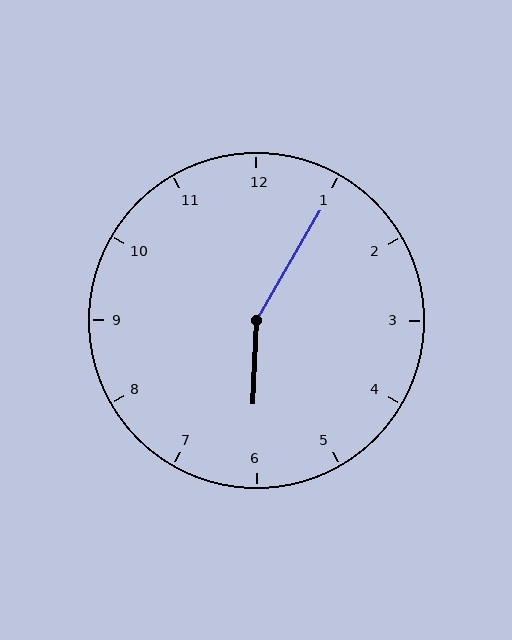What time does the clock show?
6:05.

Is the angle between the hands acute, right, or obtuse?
It is obtuse.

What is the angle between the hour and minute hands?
Approximately 152 degrees.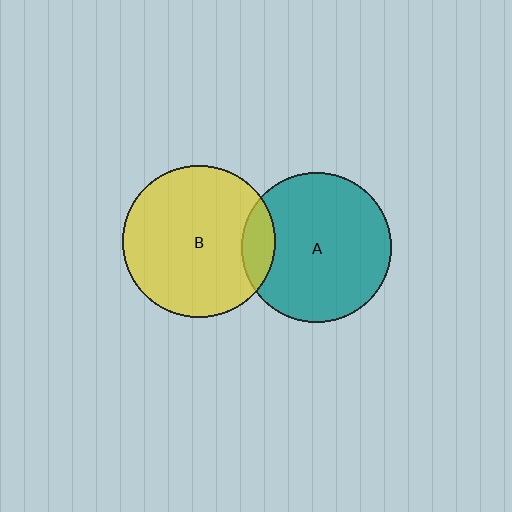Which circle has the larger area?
Circle B (yellow).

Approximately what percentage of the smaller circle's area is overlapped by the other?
Approximately 10%.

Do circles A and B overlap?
Yes.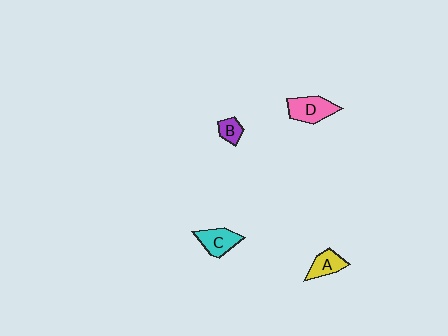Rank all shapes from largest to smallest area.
From largest to smallest: D (pink), C (cyan), A (yellow), B (purple).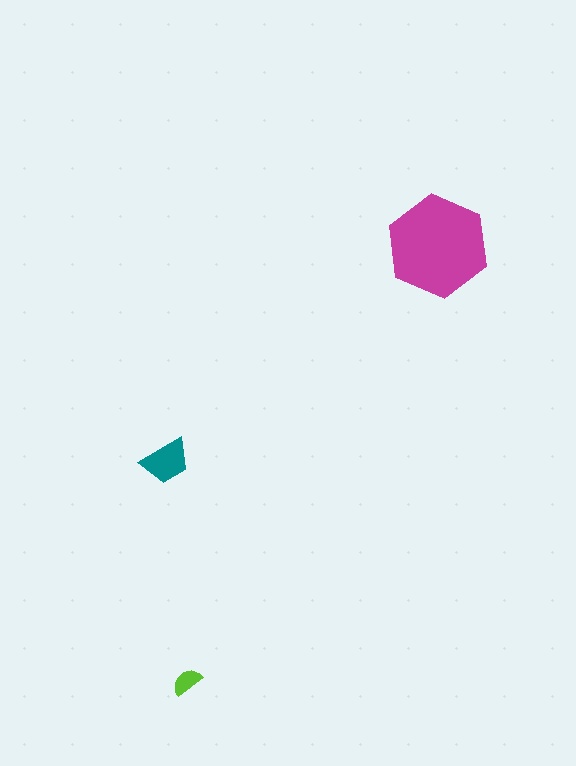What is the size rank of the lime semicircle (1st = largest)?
3rd.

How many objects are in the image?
There are 3 objects in the image.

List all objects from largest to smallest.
The magenta hexagon, the teal trapezoid, the lime semicircle.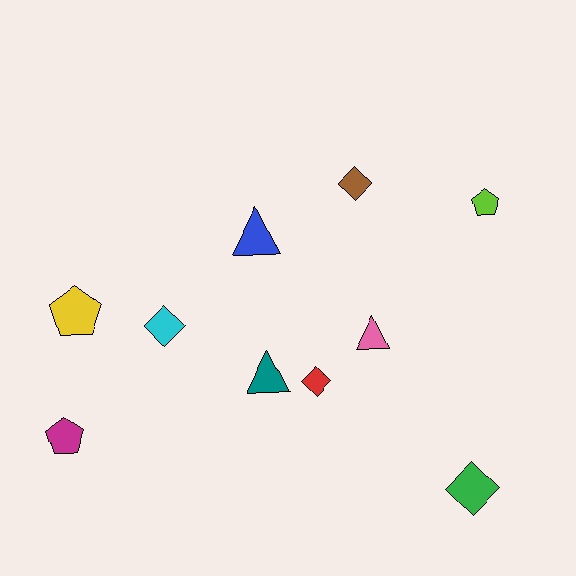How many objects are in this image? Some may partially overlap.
There are 10 objects.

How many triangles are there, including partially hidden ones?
There are 3 triangles.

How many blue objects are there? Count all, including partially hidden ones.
There is 1 blue object.